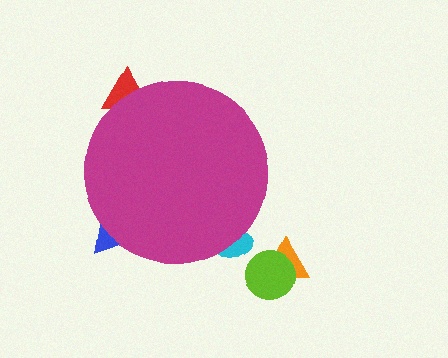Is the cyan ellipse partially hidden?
Yes, the cyan ellipse is partially hidden behind the magenta circle.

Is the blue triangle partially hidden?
Yes, the blue triangle is partially hidden behind the magenta circle.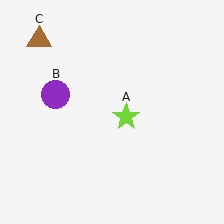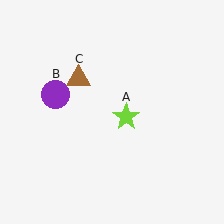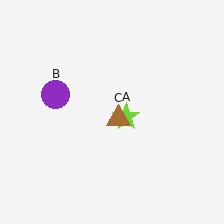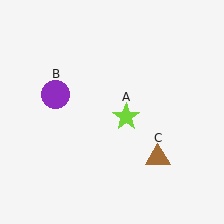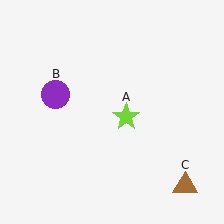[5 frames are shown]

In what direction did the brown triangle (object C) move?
The brown triangle (object C) moved down and to the right.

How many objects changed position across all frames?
1 object changed position: brown triangle (object C).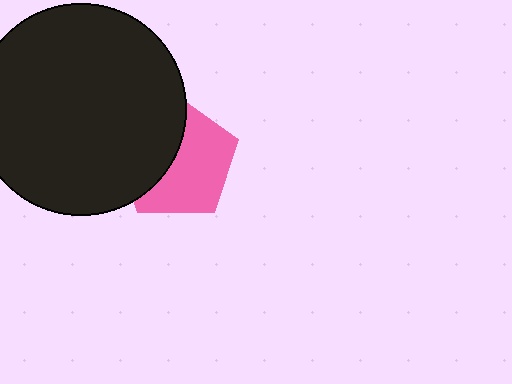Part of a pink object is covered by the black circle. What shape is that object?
It is a pentagon.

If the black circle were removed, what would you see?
You would see the complete pink pentagon.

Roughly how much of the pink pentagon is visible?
About half of it is visible (roughly 57%).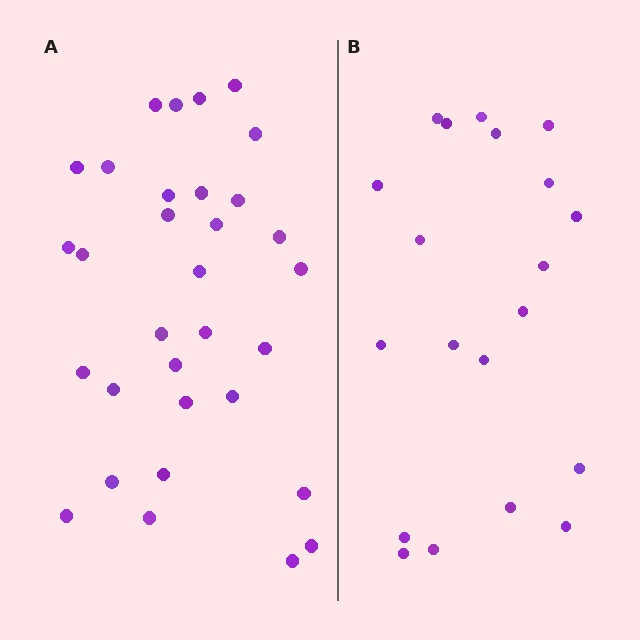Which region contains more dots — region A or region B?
Region A (the left region) has more dots.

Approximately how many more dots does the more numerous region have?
Region A has roughly 12 or so more dots than region B.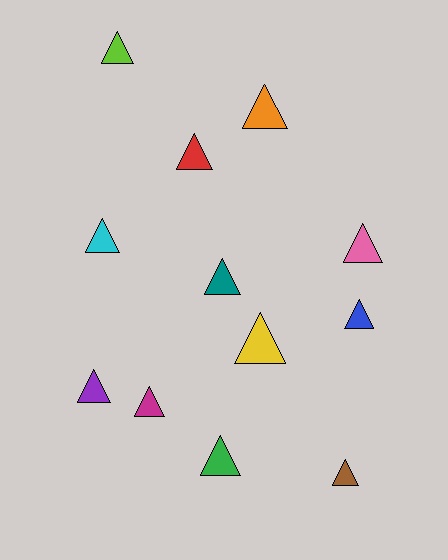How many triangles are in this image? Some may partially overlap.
There are 12 triangles.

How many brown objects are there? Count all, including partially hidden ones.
There is 1 brown object.